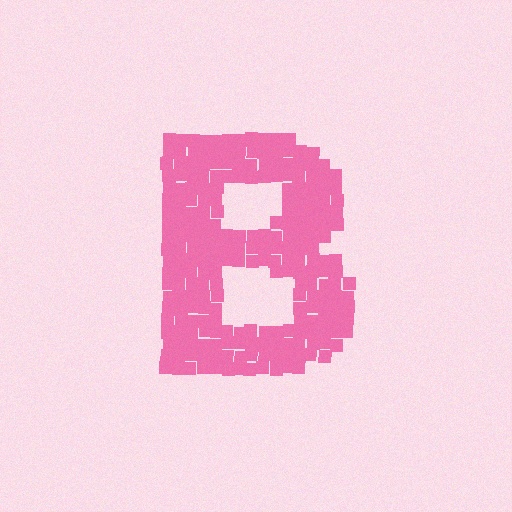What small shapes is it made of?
It is made of small squares.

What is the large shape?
The large shape is the letter B.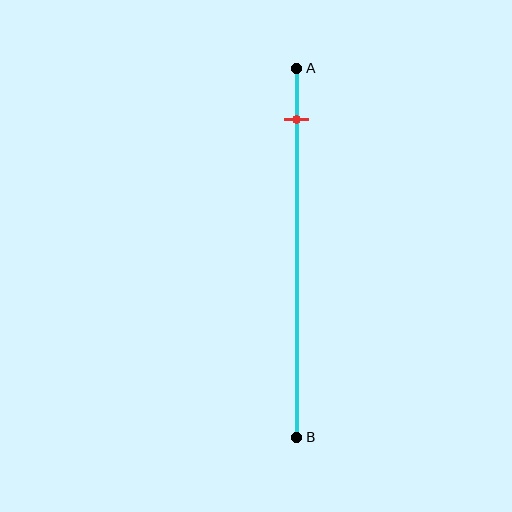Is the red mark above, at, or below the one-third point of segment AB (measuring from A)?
The red mark is above the one-third point of segment AB.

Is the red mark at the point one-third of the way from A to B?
No, the mark is at about 15% from A, not at the 33% one-third point.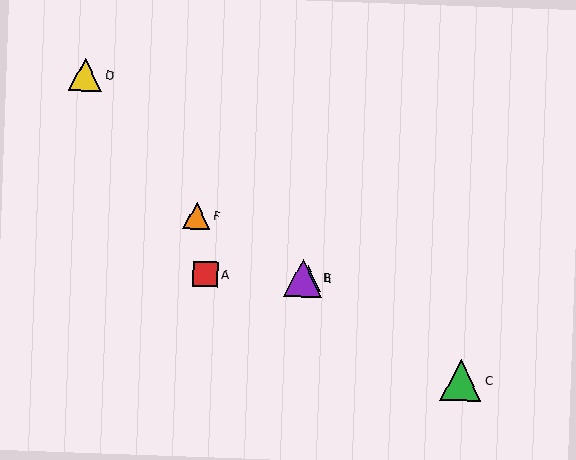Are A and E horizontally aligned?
Yes, both are at y≈274.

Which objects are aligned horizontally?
Objects A, B, E are aligned horizontally.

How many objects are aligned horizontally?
3 objects (A, B, E) are aligned horizontally.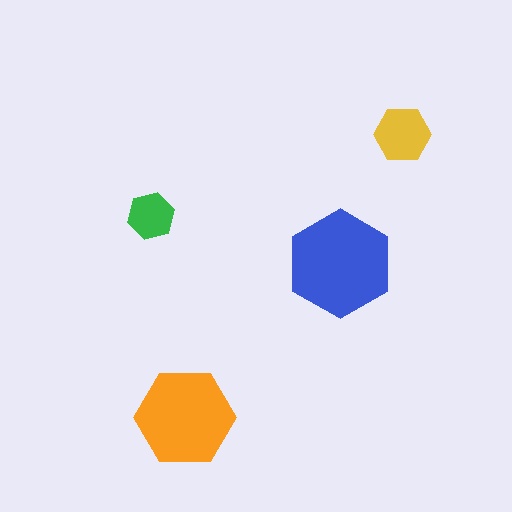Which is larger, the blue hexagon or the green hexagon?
The blue one.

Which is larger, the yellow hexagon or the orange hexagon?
The orange one.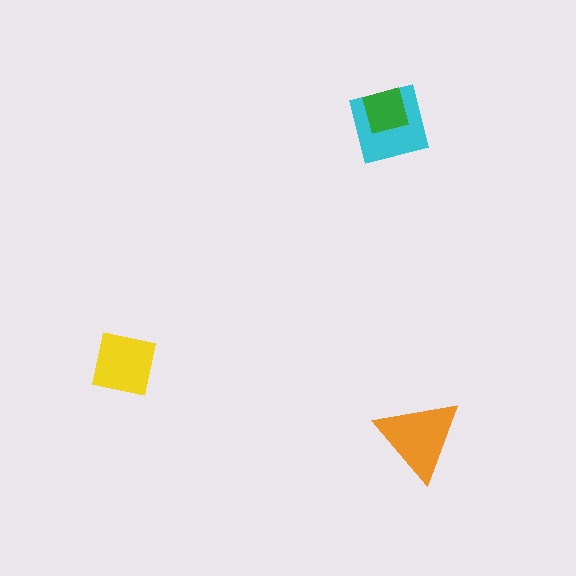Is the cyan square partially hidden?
Yes, it is partially covered by another shape.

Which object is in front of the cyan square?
The green diamond is in front of the cyan square.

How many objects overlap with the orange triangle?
0 objects overlap with the orange triangle.